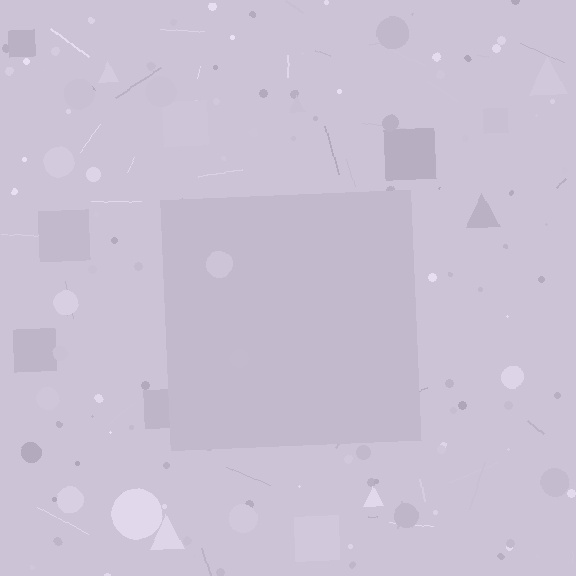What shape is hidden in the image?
A square is hidden in the image.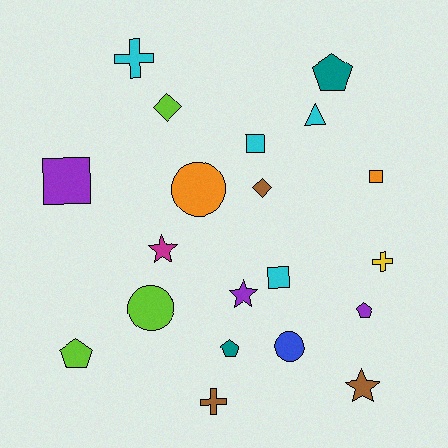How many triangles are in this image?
There is 1 triangle.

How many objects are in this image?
There are 20 objects.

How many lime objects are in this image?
There are 3 lime objects.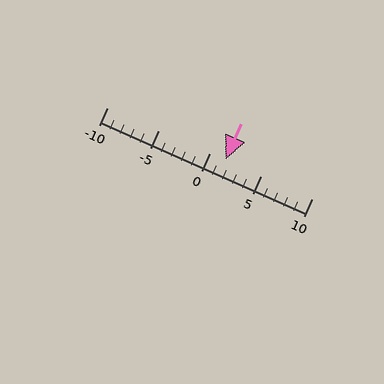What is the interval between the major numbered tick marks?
The major tick marks are spaced 5 units apart.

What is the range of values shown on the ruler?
The ruler shows values from -10 to 10.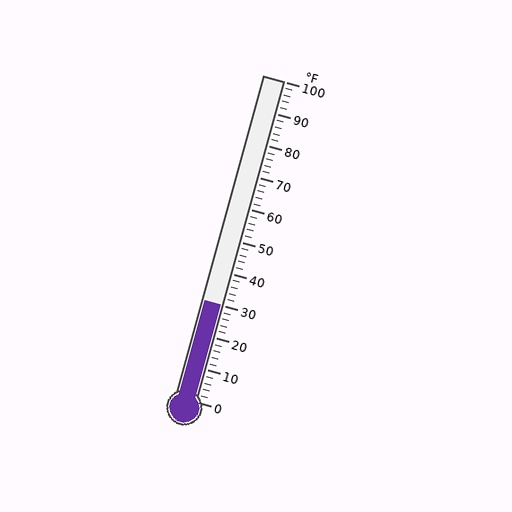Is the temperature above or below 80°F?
The temperature is below 80°F.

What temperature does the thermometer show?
The thermometer shows approximately 30°F.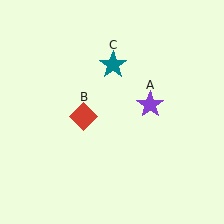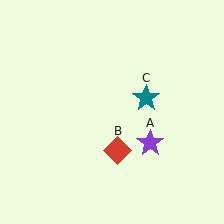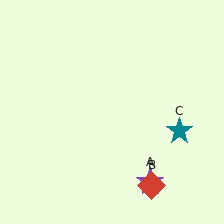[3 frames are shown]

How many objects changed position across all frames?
3 objects changed position: purple star (object A), red diamond (object B), teal star (object C).